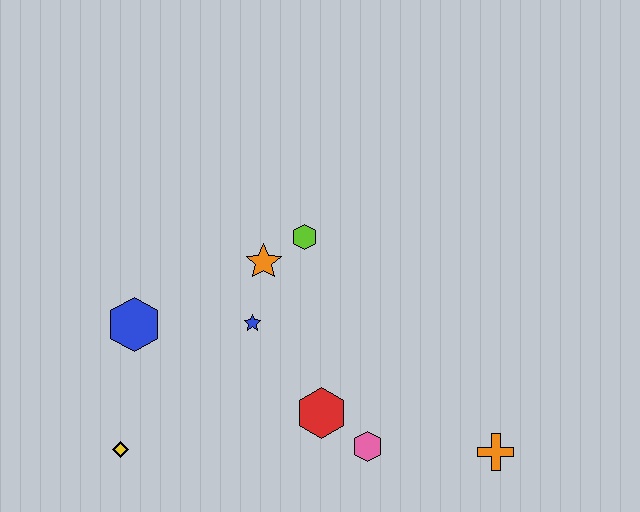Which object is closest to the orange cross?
The pink hexagon is closest to the orange cross.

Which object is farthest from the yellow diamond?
The orange cross is farthest from the yellow diamond.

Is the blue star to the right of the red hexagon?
No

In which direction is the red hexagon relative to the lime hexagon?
The red hexagon is below the lime hexagon.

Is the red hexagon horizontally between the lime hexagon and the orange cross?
Yes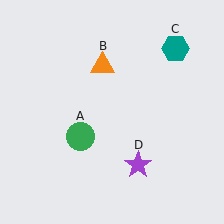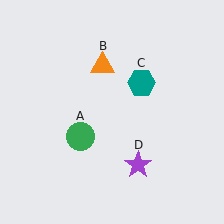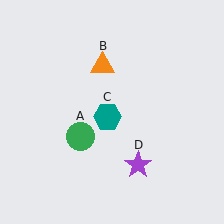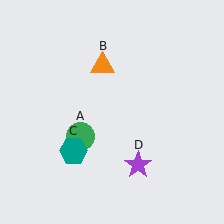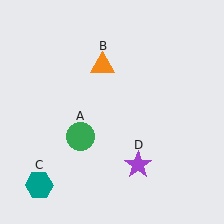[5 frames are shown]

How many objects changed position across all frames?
1 object changed position: teal hexagon (object C).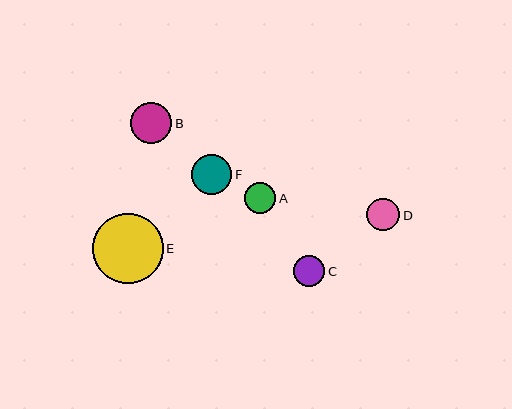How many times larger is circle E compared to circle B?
Circle E is approximately 1.7 times the size of circle B.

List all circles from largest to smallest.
From largest to smallest: E, B, F, D, A, C.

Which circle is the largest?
Circle E is the largest with a size of approximately 70 pixels.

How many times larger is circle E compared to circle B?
Circle E is approximately 1.7 times the size of circle B.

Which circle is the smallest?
Circle C is the smallest with a size of approximately 31 pixels.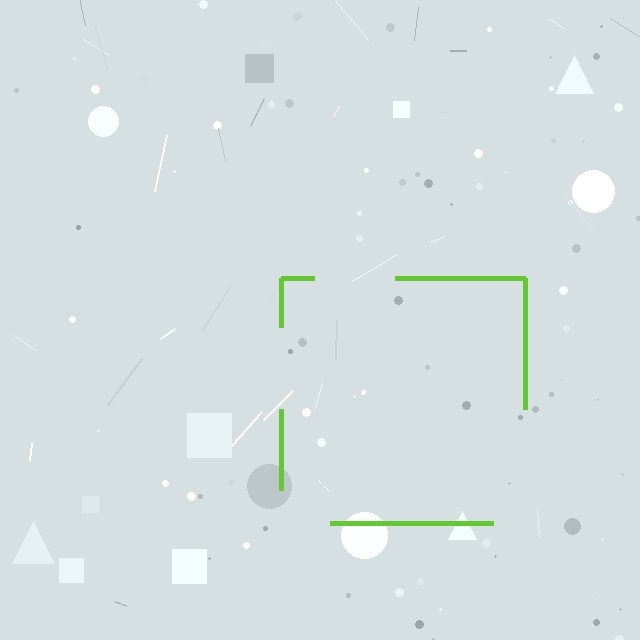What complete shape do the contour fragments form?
The contour fragments form a square.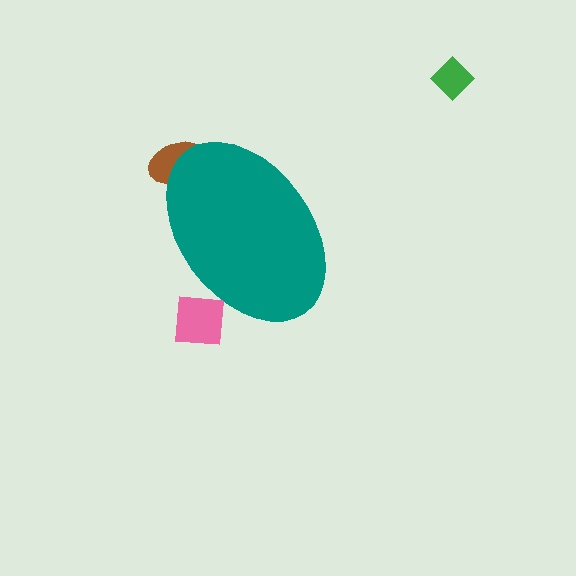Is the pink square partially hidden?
Yes, the pink square is partially hidden behind the teal ellipse.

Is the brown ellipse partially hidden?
Yes, the brown ellipse is partially hidden behind the teal ellipse.